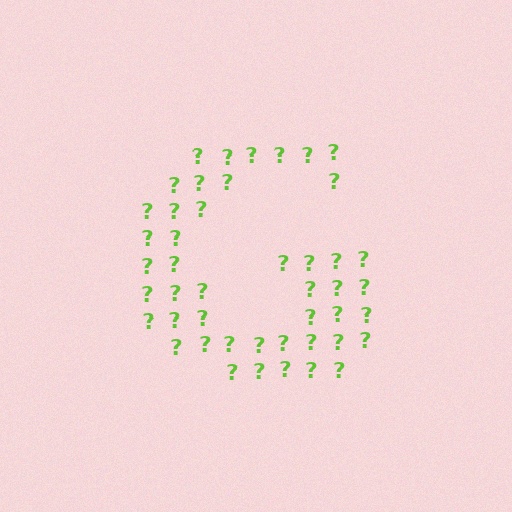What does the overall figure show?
The overall figure shows the letter G.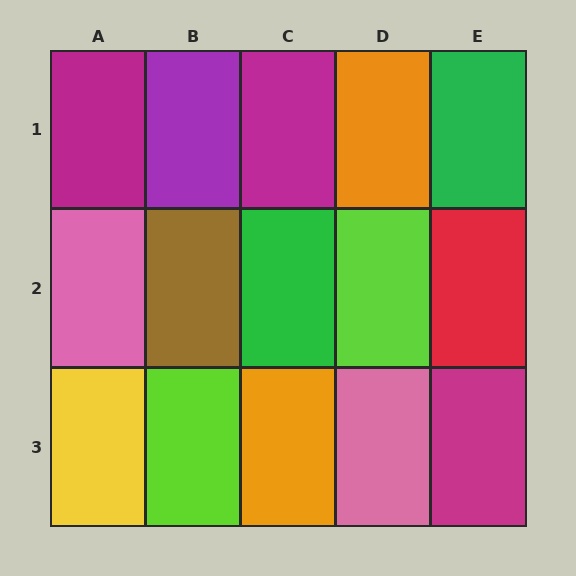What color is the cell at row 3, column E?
Magenta.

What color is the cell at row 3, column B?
Lime.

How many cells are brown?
1 cell is brown.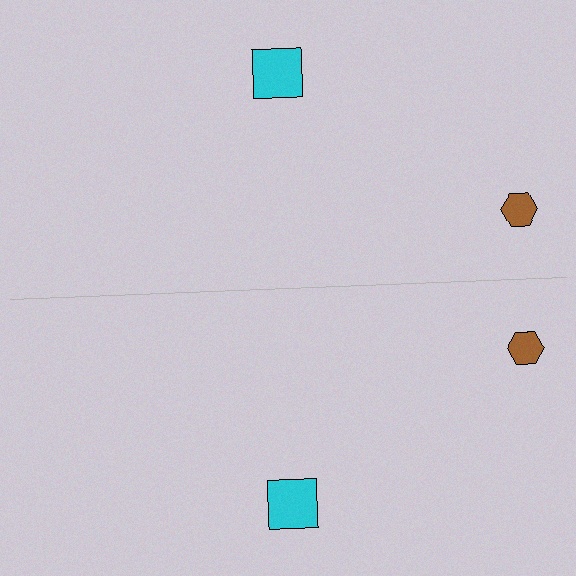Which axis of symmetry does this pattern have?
The pattern has a horizontal axis of symmetry running through the center of the image.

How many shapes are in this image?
There are 4 shapes in this image.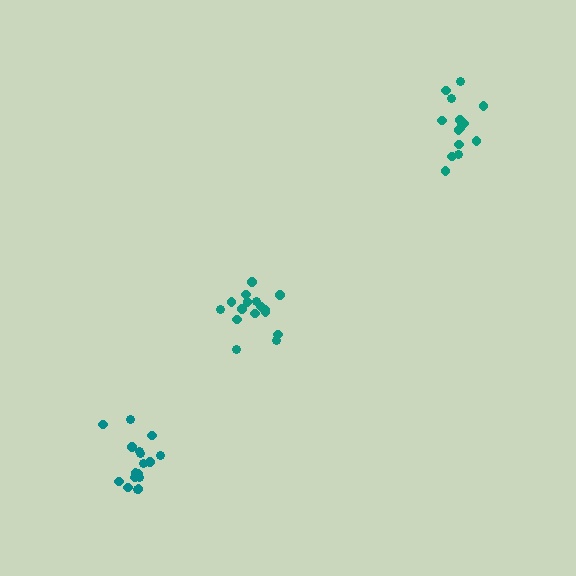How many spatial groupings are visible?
There are 3 spatial groupings.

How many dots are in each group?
Group 1: 18 dots, Group 2: 15 dots, Group 3: 16 dots (49 total).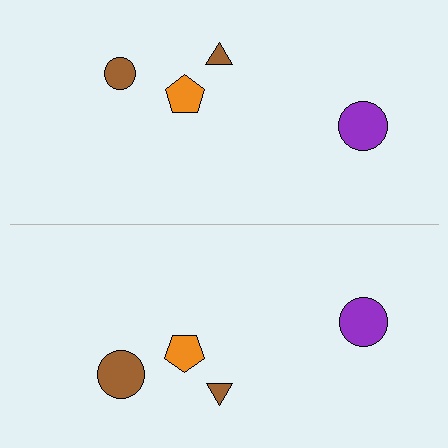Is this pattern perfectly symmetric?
No, the pattern is not perfectly symmetric. The brown circle on the bottom side has a different size than its mirror counterpart.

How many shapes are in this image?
There are 8 shapes in this image.